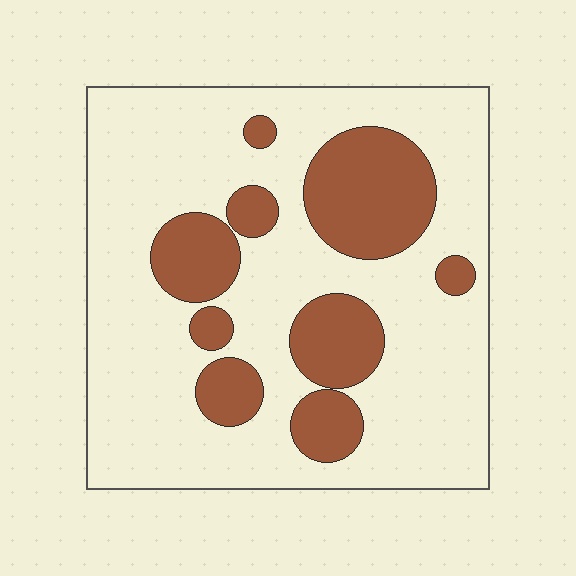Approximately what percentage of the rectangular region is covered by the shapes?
Approximately 25%.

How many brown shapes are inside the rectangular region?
9.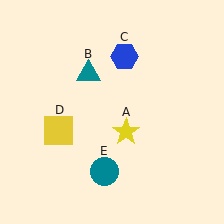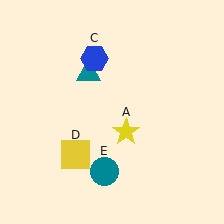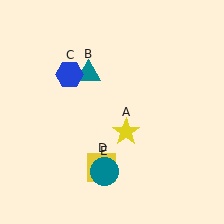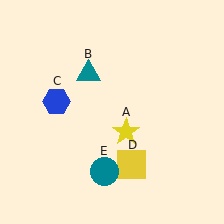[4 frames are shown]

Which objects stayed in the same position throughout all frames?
Yellow star (object A) and teal triangle (object B) and teal circle (object E) remained stationary.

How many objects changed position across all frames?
2 objects changed position: blue hexagon (object C), yellow square (object D).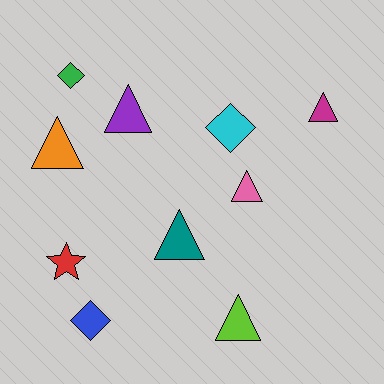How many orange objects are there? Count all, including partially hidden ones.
There is 1 orange object.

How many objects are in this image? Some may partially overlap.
There are 10 objects.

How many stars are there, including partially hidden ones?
There is 1 star.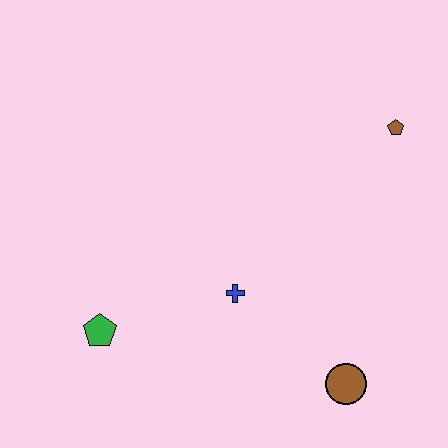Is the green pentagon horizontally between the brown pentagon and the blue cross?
No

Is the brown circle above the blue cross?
No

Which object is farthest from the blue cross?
The brown pentagon is farthest from the blue cross.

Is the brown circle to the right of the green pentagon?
Yes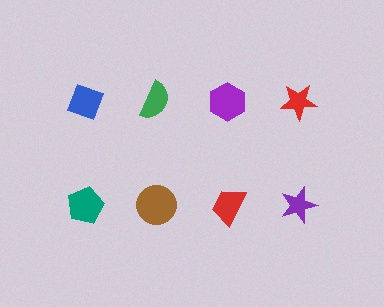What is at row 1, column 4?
A red star.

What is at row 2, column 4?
A purple star.